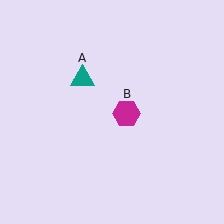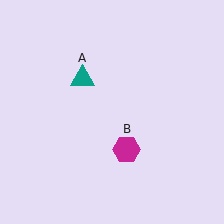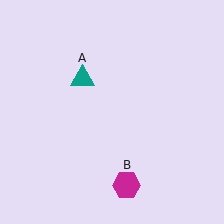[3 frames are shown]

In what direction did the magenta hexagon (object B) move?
The magenta hexagon (object B) moved down.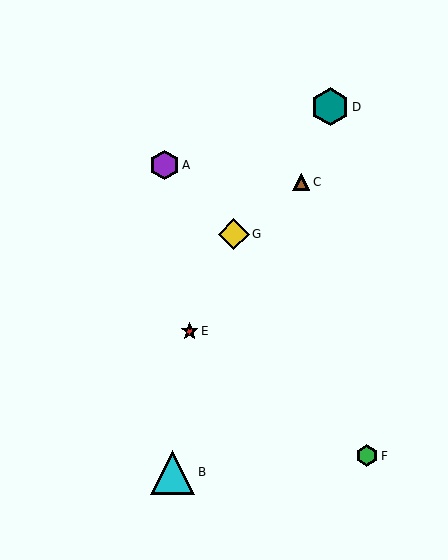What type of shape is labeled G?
Shape G is a yellow diamond.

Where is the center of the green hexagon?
The center of the green hexagon is at (367, 456).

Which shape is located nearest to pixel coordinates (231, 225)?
The yellow diamond (labeled G) at (234, 234) is nearest to that location.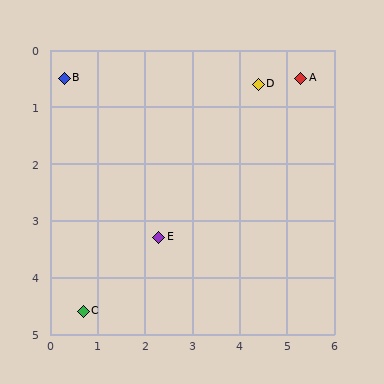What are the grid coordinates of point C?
Point C is at approximately (0.7, 4.6).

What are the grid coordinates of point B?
Point B is at approximately (0.3, 0.5).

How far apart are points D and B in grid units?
Points D and B are about 4.1 grid units apart.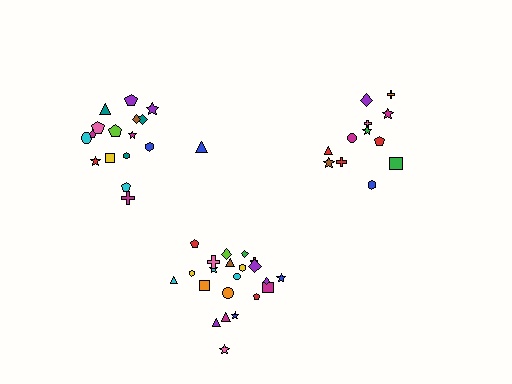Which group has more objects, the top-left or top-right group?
The top-left group.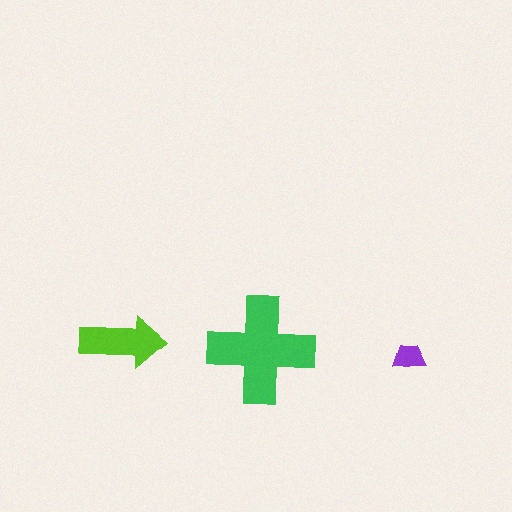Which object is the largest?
The green cross.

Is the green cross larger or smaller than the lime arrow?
Larger.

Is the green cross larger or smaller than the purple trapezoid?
Larger.